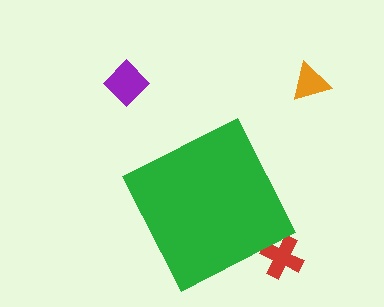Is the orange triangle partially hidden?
No, the orange triangle is fully visible.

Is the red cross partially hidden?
Yes, the red cross is partially hidden behind the green diamond.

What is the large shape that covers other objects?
A green diamond.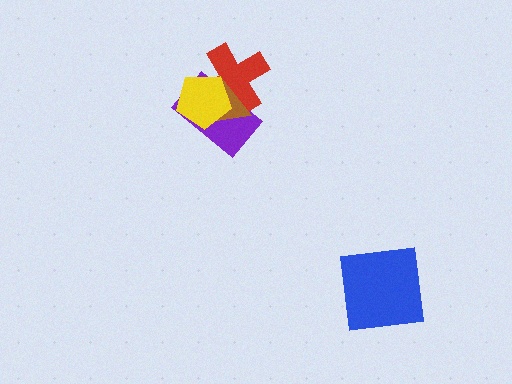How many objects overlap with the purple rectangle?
3 objects overlap with the purple rectangle.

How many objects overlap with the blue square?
0 objects overlap with the blue square.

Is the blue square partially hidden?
No, no other shape covers it.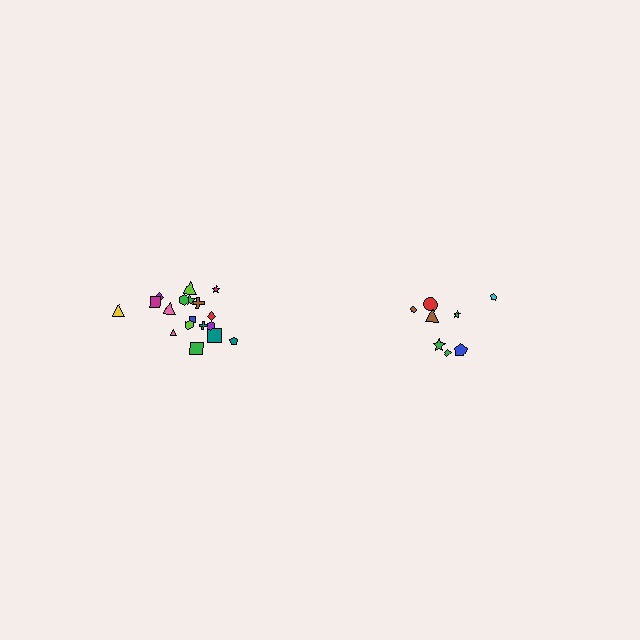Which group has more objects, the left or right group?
The left group.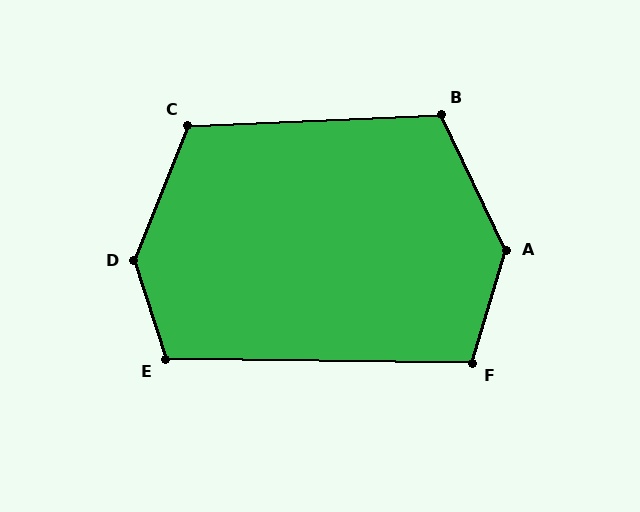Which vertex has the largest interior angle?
D, at approximately 141 degrees.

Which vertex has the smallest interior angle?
F, at approximately 106 degrees.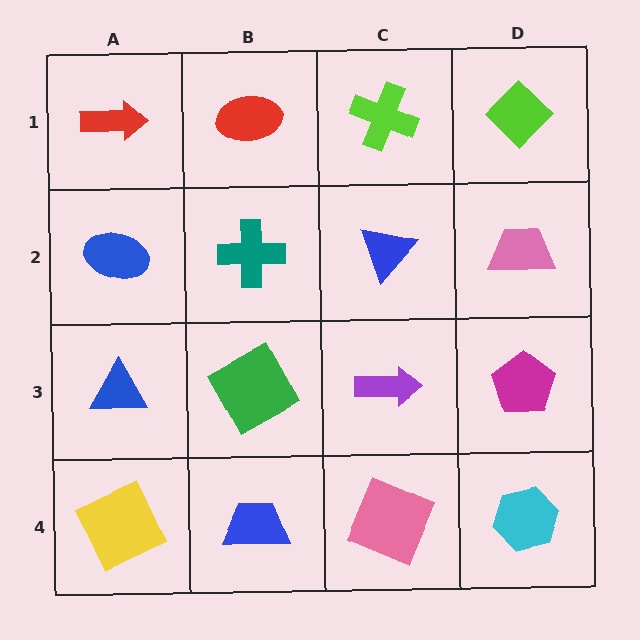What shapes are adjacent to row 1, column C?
A blue triangle (row 2, column C), a red ellipse (row 1, column B), a lime diamond (row 1, column D).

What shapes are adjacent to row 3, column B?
A teal cross (row 2, column B), a blue trapezoid (row 4, column B), a blue triangle (row 3, column A), a purple arrow (row 3, column C).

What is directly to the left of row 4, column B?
A yellow square.